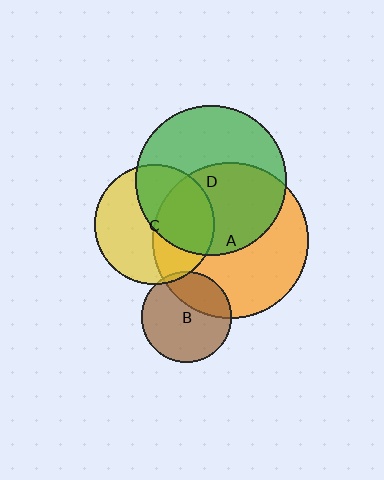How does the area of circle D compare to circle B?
Approximately 2.8 times.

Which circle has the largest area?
Circle A (orange).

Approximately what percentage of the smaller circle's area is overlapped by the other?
Approximately 40%.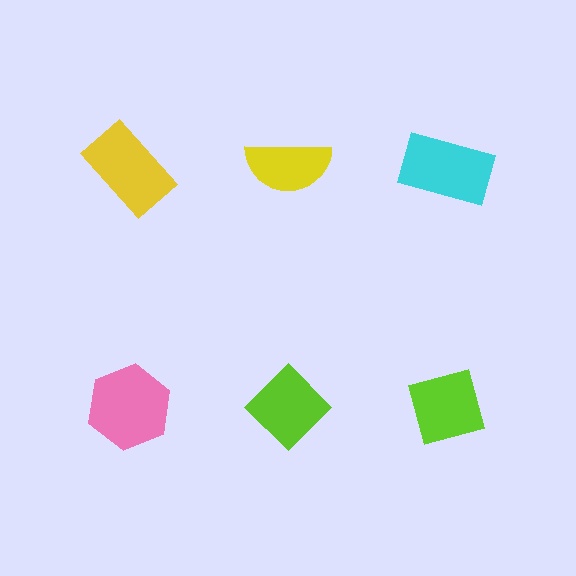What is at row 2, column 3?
A lime square.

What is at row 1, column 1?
A yellow rectangle.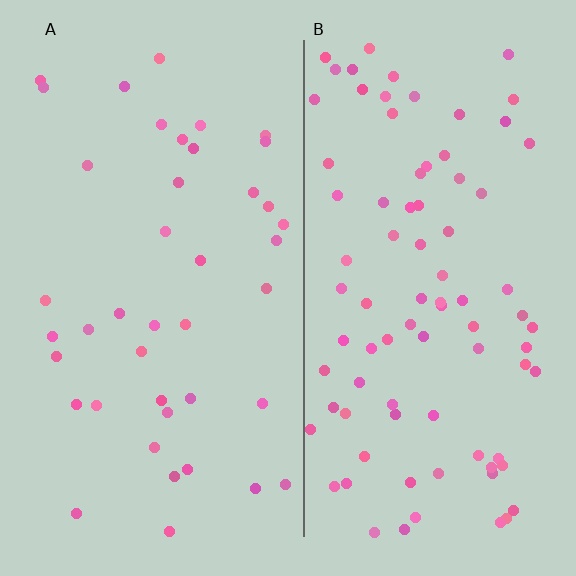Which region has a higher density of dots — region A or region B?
B (the right).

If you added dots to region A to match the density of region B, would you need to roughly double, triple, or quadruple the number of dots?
Approximately double.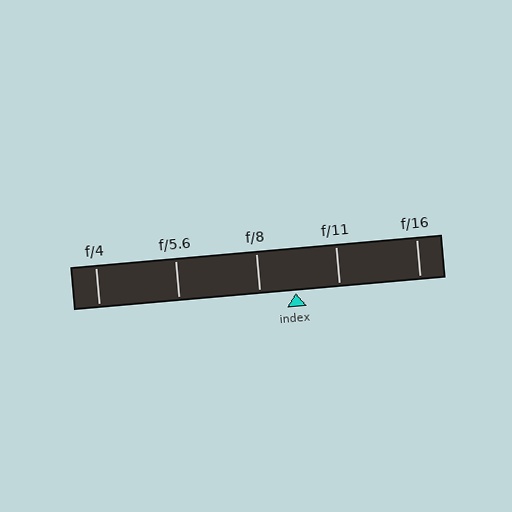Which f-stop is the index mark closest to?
The index mark is closest to f/8.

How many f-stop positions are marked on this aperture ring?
There are 5 f-stop positions marked.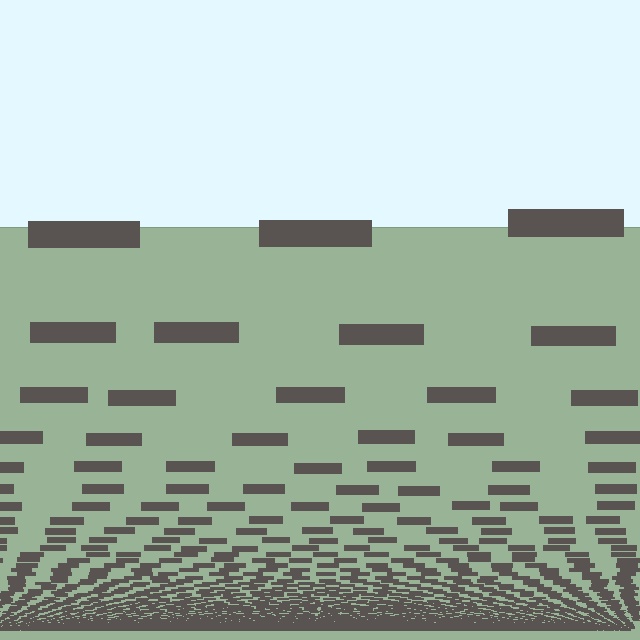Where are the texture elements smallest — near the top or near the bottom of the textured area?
Near the bottom.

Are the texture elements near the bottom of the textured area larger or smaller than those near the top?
Smaller. The gradient is inverted — elements near the bottom are smaller and denser.